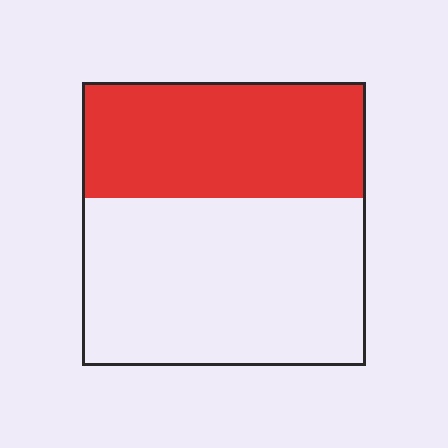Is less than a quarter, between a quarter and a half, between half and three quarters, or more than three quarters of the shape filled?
Between a quarter and a half.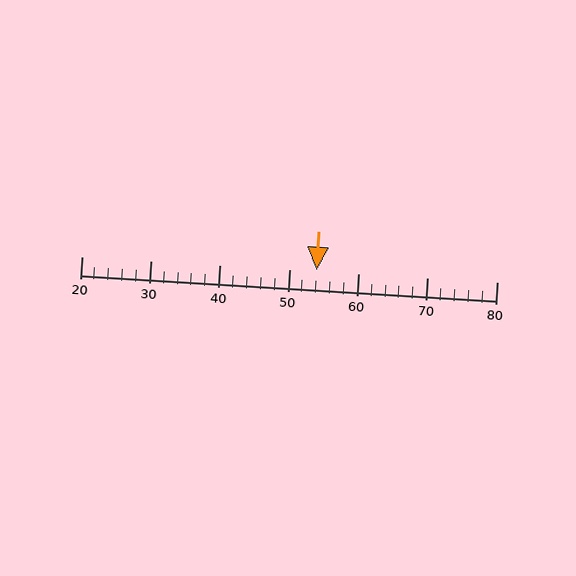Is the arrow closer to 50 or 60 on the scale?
The arrow is closer to 50.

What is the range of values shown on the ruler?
The ruler shows values from 20 to 80.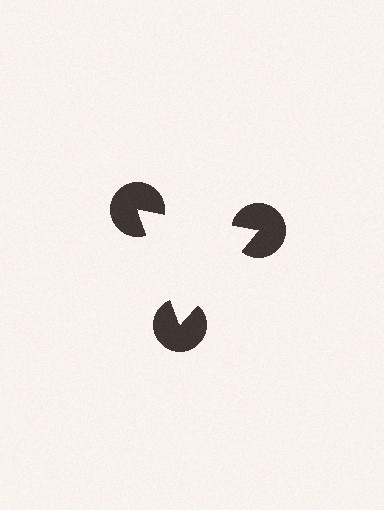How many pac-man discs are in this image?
There are 3 — one at each vertex of the illusory triangle.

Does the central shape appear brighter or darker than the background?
It typically appears slightly brighter than the background, even though no actual brightness change is drawn.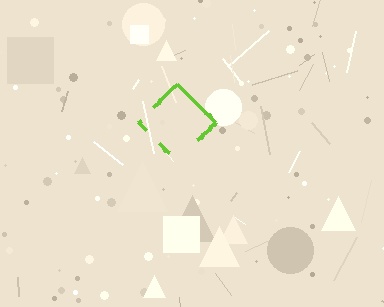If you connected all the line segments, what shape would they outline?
They would outline a diamond.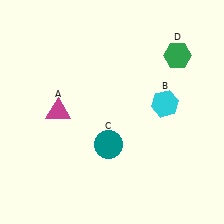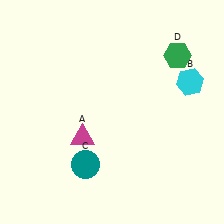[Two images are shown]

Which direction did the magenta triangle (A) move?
The magenta triangle (A) moved down.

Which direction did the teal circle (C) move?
The teal circle (C) moved left.